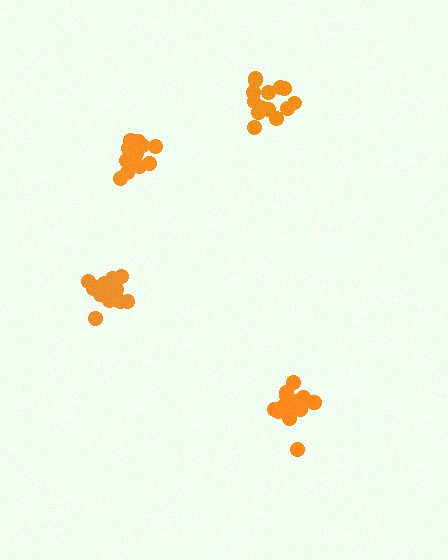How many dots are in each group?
Group 1: 16 dots, Group 2: 14 dots, Group 3: 16 dots, Group 4: 15 dots (61 total).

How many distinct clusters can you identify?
There are 4 distinct clusters.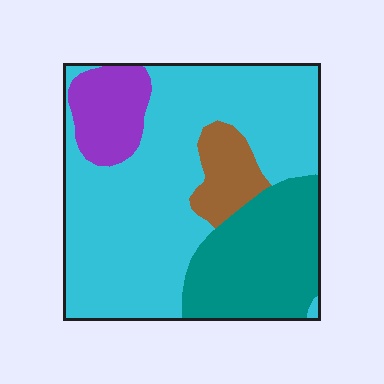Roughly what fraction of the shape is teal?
Teal covers roughly 25% of the shape.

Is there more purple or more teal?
Teal.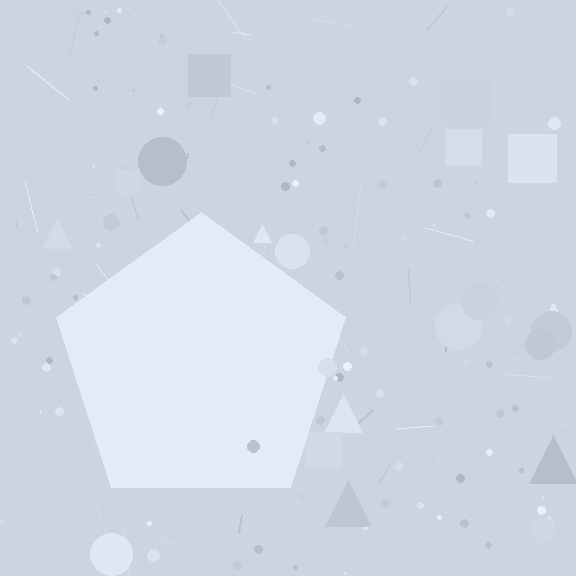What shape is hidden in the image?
A pentagon is hidden in the image.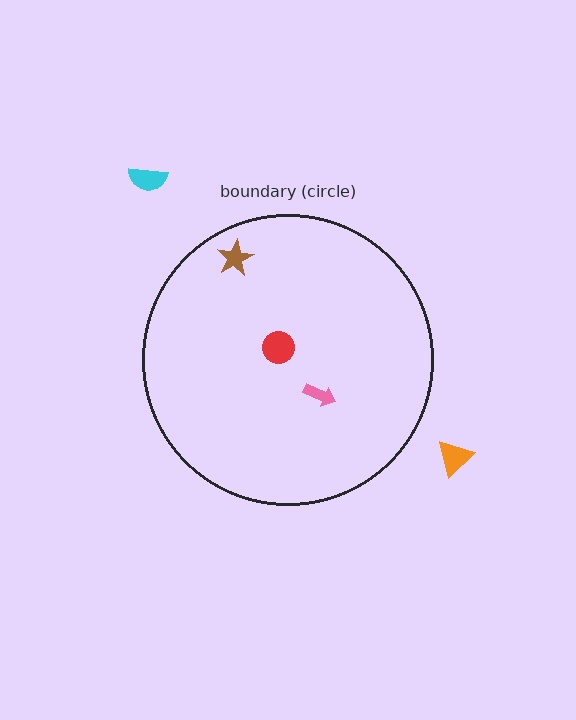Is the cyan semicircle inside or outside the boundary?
Outside.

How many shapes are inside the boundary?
3 inside, 2 outside.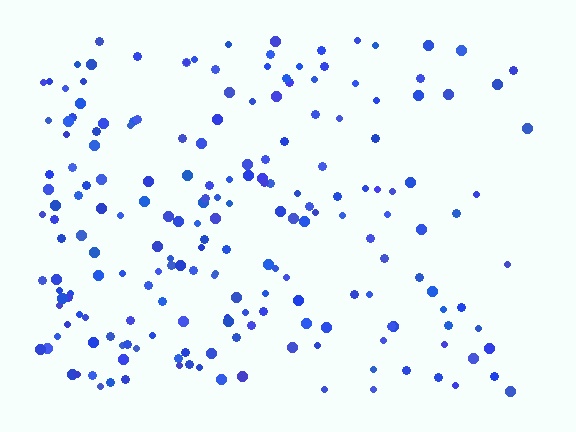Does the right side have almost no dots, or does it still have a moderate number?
Still a moderate number, just noticeably fewer than the left.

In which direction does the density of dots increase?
From right to left, with the left side densest.